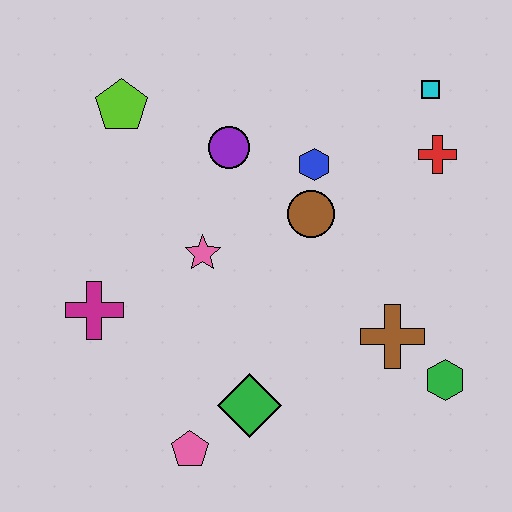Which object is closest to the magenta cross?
The pink star is closest to the magenta cross.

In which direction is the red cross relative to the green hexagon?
The red cross is above the green hexagon.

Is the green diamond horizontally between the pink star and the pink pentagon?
No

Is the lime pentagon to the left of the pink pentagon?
Yes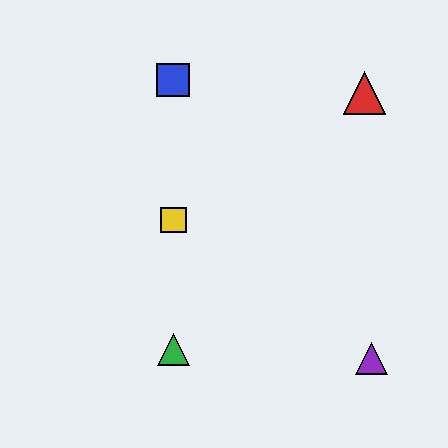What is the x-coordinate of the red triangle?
The red triangle is at x≈365.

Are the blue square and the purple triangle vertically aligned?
No, the blue square is at x≈173 and the purple triangle is at x≈371.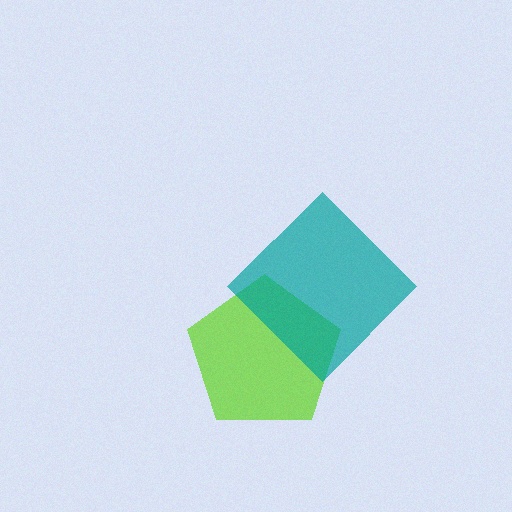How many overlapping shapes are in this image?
There are 2 overlapping shapes in the image.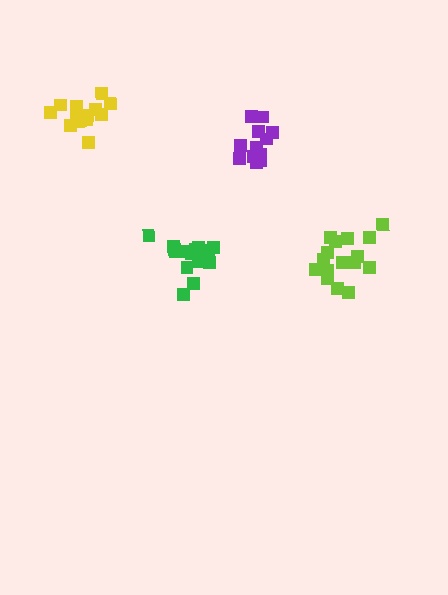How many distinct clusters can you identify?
There are 4 distinct clusters.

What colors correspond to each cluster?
The clusters are colored: purple, green, lime, yellow.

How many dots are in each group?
Group 1: 12 dots, Group 2: 16 dots, Group 3: 16 dots, Group 4: 14 dots (58 total).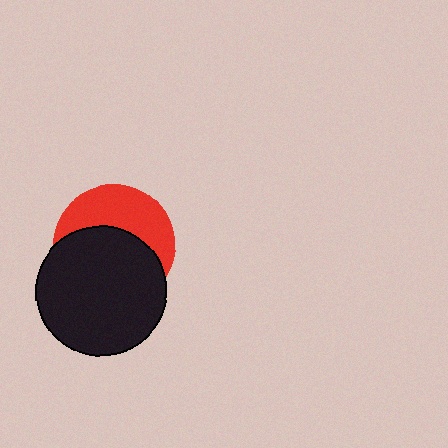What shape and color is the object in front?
The object in front is a black circle.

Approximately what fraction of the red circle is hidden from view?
Roughly 57% of the red circle is hidden behind the black circle.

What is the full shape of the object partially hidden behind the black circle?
The partially hidden object is a red circle.